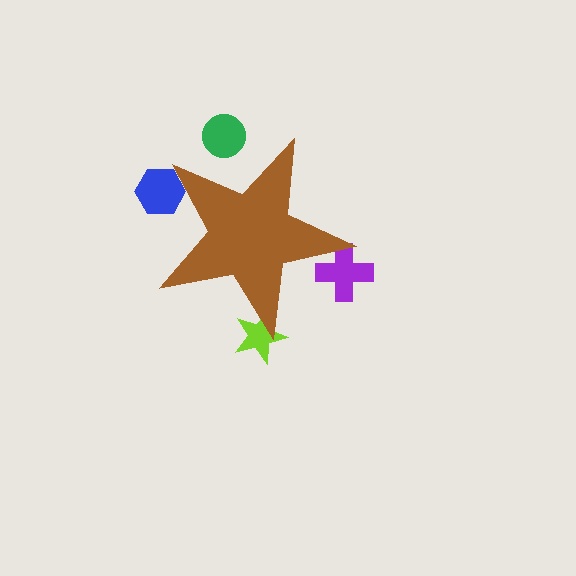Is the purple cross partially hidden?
Yes, the purple cross is partially hidden behind the brown star.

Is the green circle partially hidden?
Yes, the green circle is partially hidden behind the brown star.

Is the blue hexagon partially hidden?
Yes, the blue hexagon is partially hidden behind the brown star.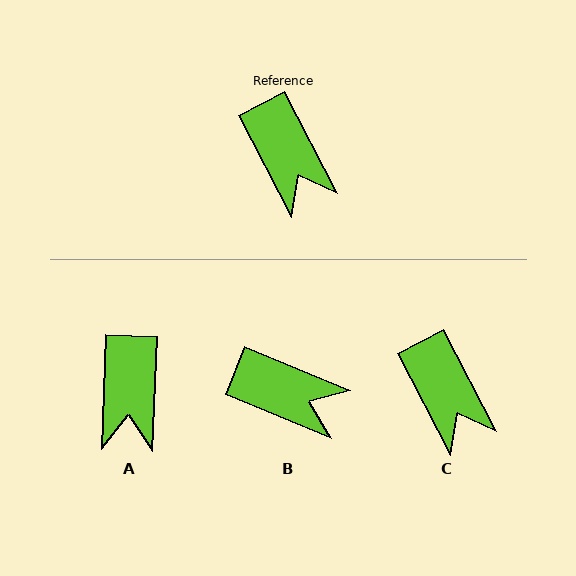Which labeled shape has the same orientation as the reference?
C.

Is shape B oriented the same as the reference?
No, it is off by about 40 degrees.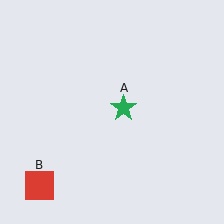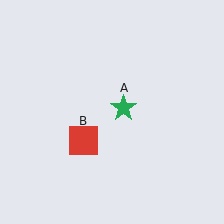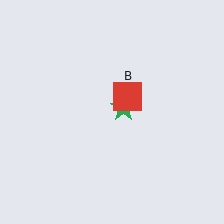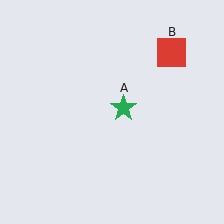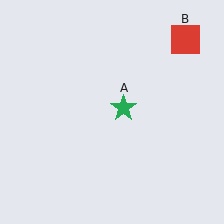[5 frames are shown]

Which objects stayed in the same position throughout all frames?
Green star (object A) remained stationary.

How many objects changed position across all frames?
1 object changed position: red square (object B).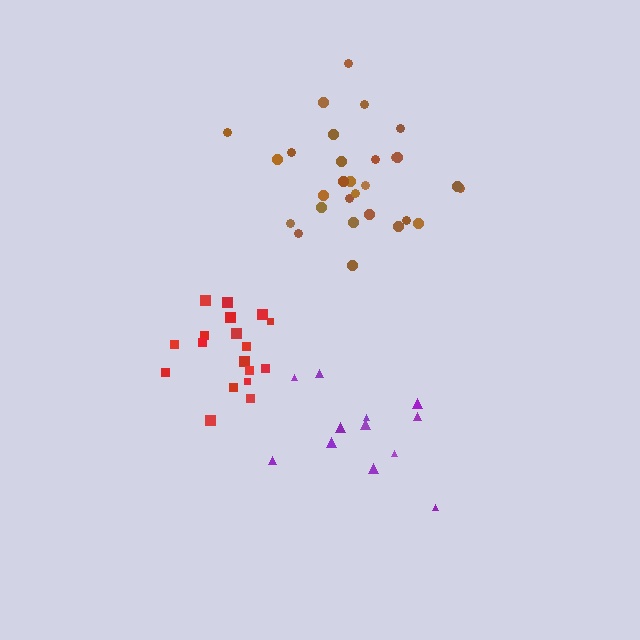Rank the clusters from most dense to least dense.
brown, red, purple.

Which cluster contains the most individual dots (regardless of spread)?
Brown (29).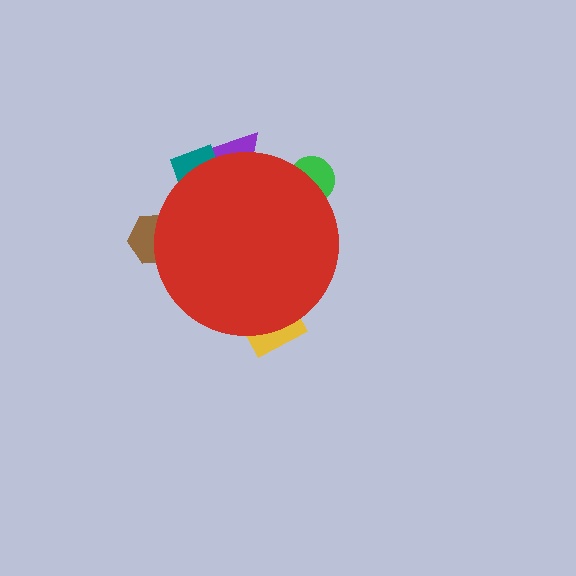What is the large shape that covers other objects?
A red circle.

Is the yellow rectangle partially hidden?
Yes, the yellow rectangle is partially hidden behind the red circle.